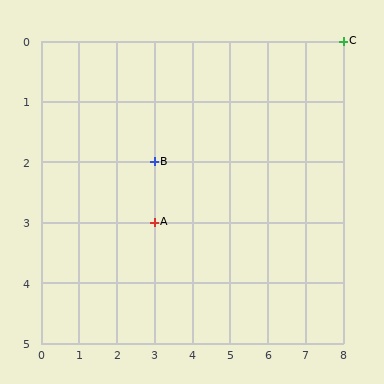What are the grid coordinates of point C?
Point C is at grid coordinates (8, 0).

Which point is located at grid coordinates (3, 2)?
Point B is at (3, 2).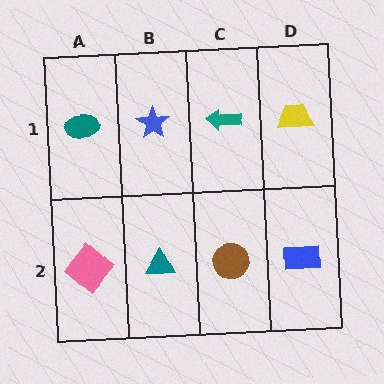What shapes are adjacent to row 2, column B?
A blue star (row 1, column B), a pink diamond (row 2, column A), a brown circle (row 2, column C).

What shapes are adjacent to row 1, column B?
A teal triangle (row 2, column B), a teal ellipse (row 1, column A), a teal arrow (row 1, column C).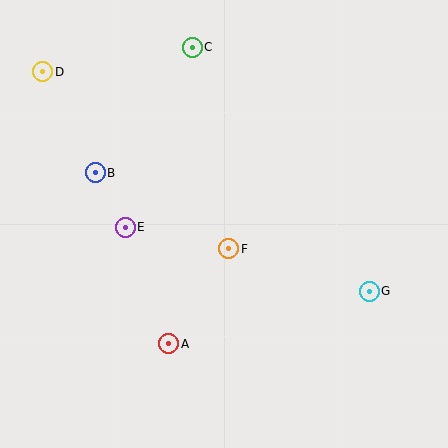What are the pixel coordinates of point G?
Point G is at (369, 291).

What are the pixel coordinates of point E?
Point E is at (125, 227).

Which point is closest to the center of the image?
Point F at (229, 249) is closest to the center.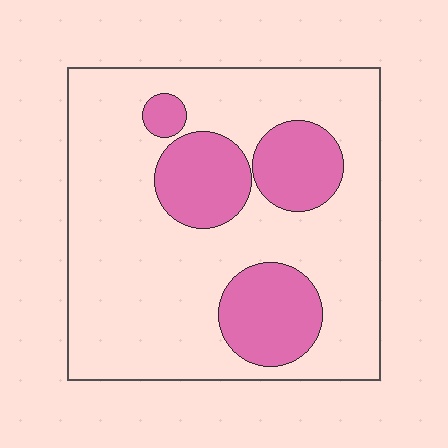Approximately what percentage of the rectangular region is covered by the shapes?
Approximately 25%.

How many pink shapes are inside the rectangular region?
4.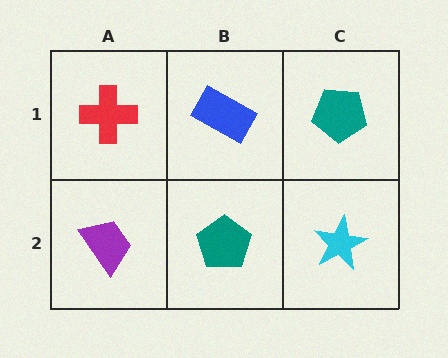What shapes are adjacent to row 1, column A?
A purple trapezoid (row 2, column A), a blue rectangle (row 1, column B).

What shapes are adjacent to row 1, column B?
A teal pentagon (row 2, column B), a red cross (row 1, column A), a teal pentagon (row 1, column C).